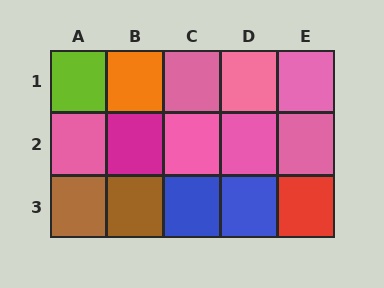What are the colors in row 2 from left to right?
Pink, magenta, pink, pink, pink.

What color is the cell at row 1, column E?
Pink.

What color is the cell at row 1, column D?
Pink.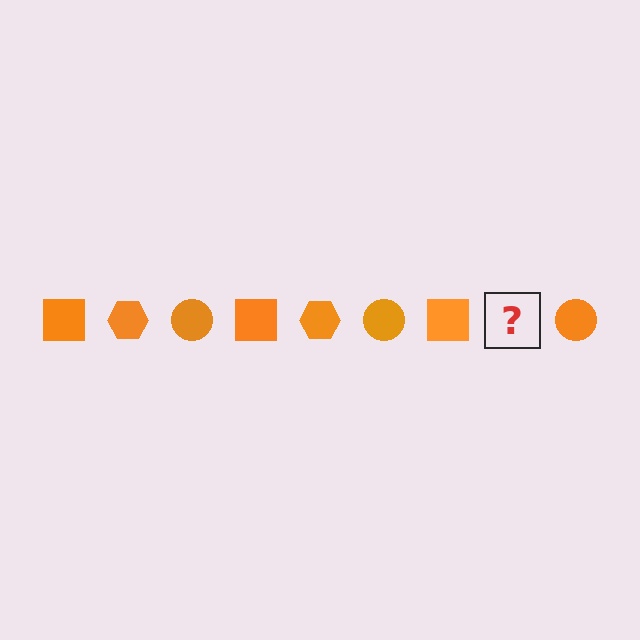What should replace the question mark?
The question mark should be replaced with an orange hexagon.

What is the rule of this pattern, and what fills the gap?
The rule is that the pattern cycles through square, hexagon, circle shapes in orange. The gap should be filled with an orange hexagon.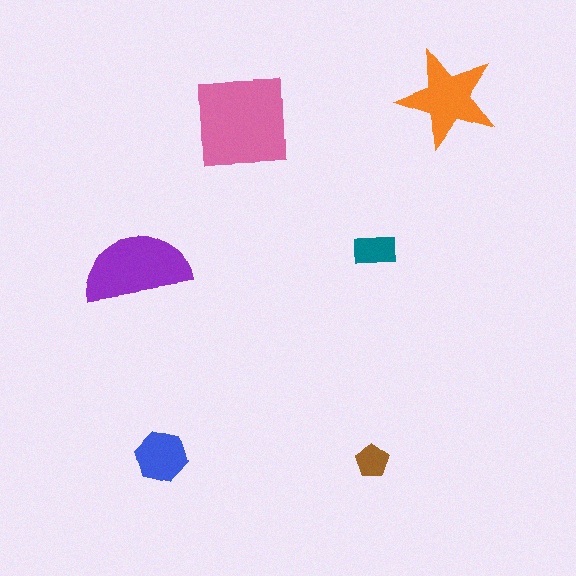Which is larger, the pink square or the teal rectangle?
The pink square.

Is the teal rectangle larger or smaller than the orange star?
Smaller.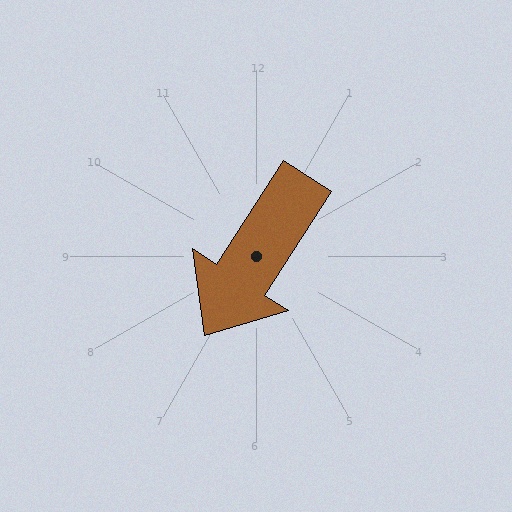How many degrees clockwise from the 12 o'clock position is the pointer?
Approximately 213 degrees.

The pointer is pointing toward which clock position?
Roughly 7 o'clock.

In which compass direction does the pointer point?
Southwest.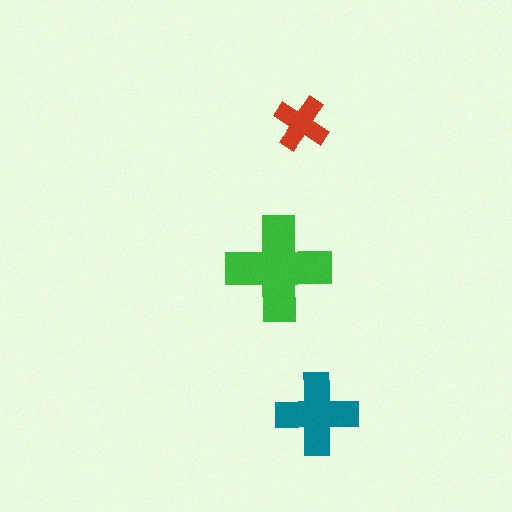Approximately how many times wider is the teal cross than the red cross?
About 1.5 times wider.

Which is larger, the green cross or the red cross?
The green one.